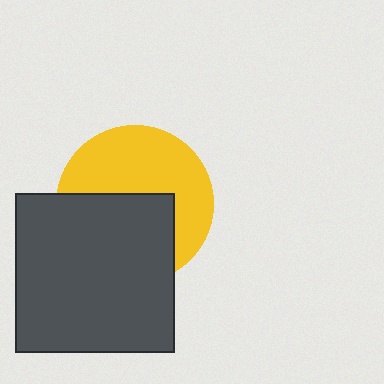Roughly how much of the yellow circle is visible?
About half of it is visible (roughly 53%).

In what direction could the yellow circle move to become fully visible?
The yellow circle could move up. That would shift it out from behind the dark gray square entirely.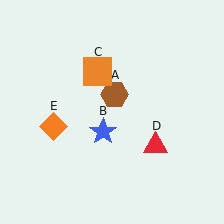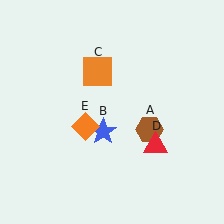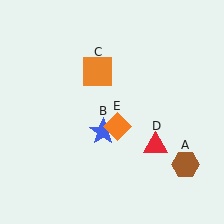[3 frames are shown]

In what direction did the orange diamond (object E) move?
The orange diamond (object E) moved right.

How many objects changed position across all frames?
2 objects changed position: brown hexagon (object A), orange diamond (object E).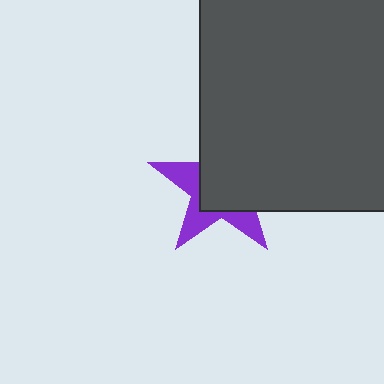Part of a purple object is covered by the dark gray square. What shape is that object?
It is a star.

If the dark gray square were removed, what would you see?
You would see the complete purple star.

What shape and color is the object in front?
The object in front is a dark gray square.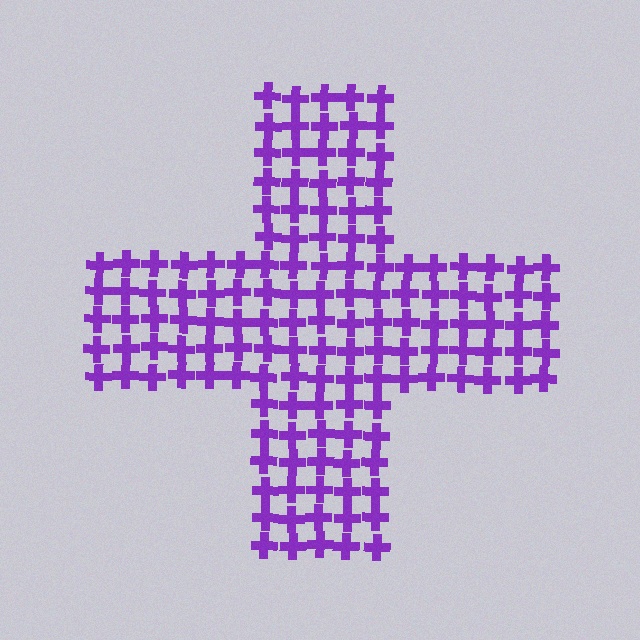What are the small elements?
The small elements are crosses.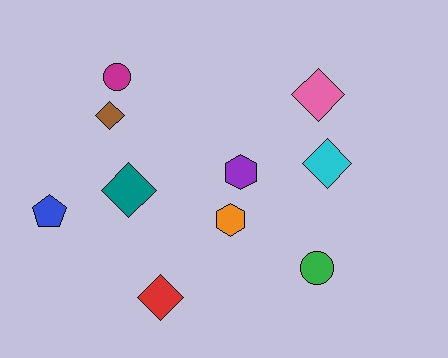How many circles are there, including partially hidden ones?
There are 2 circles.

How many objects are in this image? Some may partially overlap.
There are 10 objects.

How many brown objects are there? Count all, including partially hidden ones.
There is 1 brown object.